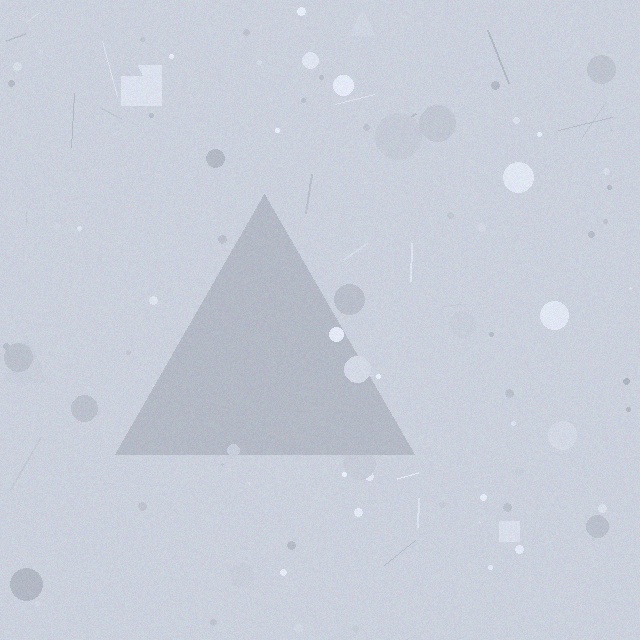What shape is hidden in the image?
A triangle is hidden in the image.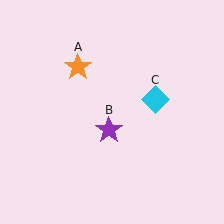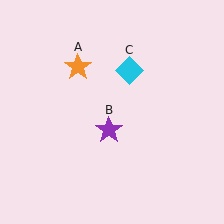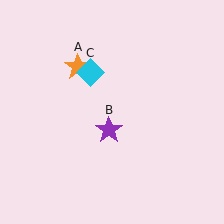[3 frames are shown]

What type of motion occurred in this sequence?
The cyan diamond (object C) rotated counterclockwise around the center of the scene.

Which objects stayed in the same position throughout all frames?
Orange star (object A) and purple star (object B) remained stationary.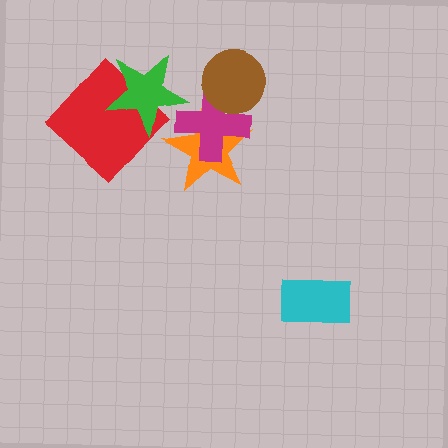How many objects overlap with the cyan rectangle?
0 objects overlap with the cyan rectangle.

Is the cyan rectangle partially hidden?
No, no other shape covers it.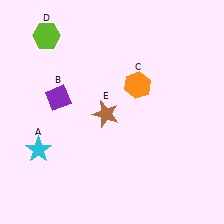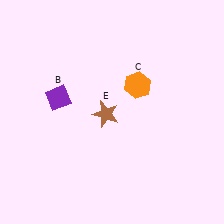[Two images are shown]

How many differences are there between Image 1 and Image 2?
There are 2 differences between the two images.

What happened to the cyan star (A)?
The cyan star (A) was removed in Image 2. It was in the bottom-left area of Image 1.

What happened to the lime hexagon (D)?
The lime hexagon (D) was removed in Image 2. It was in the top-left area of Image 1.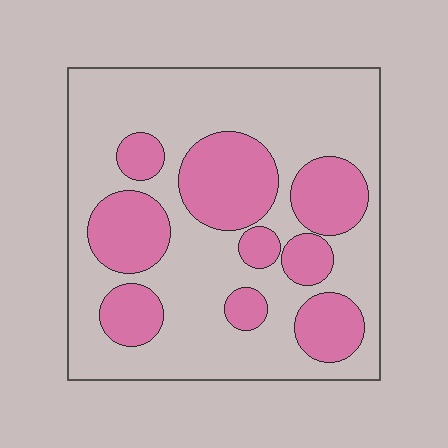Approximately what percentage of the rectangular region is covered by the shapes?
Approximately 35%.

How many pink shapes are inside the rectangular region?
9.